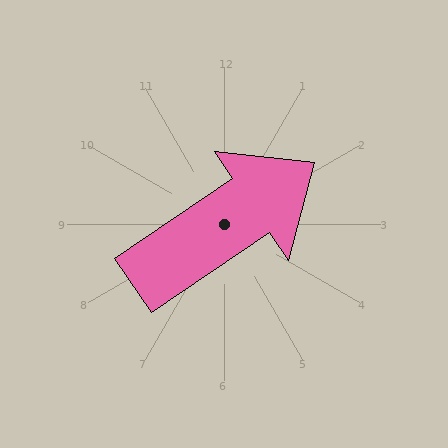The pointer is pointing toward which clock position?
Roughly 2 o'clock.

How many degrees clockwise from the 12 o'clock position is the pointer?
Approximately 56 degrees.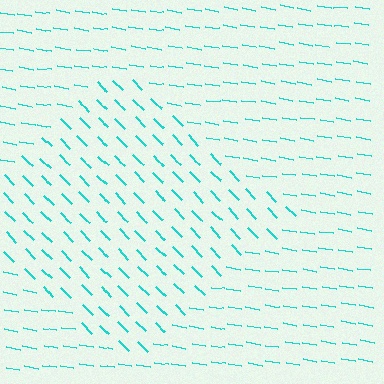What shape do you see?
I see a diamond.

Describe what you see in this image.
The image is filled with small cyan line segments. A diamond region in the image has lines oriented differently from the surrounding lines, creating a visible texture boundary.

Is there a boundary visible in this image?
Yes, there is a texture boundary formed by a change in line orientation.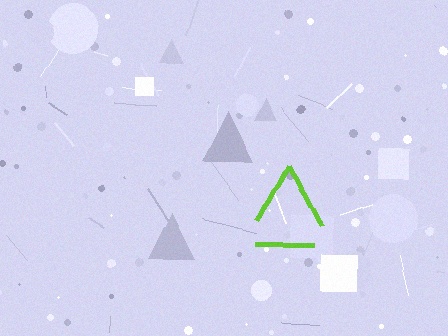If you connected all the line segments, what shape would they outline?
They would outline a triangle.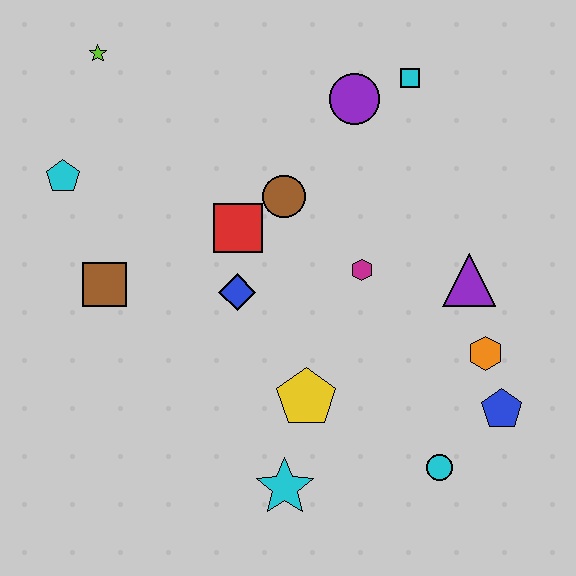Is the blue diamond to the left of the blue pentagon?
Yes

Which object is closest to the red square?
The brown circle is closest to the red square.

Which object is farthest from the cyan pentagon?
The blue pentagon is farthest from the cyan pentagon.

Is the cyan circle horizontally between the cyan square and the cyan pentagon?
No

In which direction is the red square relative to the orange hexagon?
The red square is to the left of the orange hexagon.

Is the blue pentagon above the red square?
No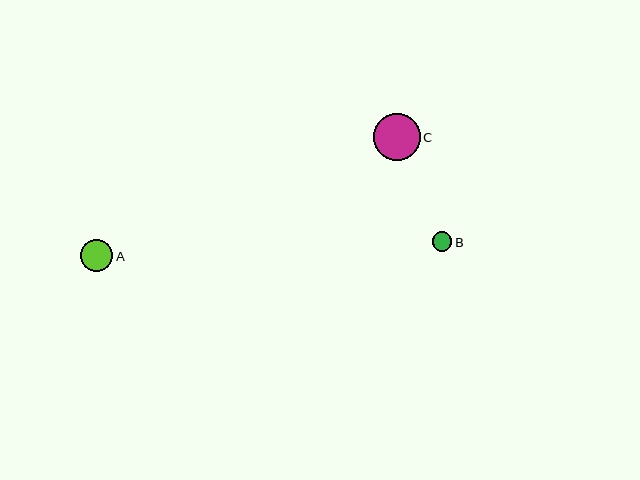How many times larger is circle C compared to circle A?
Circle C is approximately 1.5 times the size of circle A.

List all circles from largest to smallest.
From largest to smallest: C, A, B.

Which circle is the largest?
Circle C is the largest with a size of approximately 47 pixels.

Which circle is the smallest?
Circle B is the smallest with a size of approximately 19 pixels.